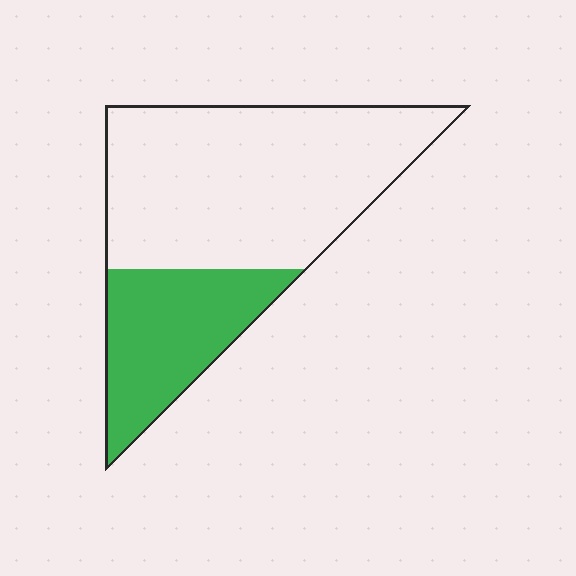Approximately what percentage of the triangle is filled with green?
Approximately 30%.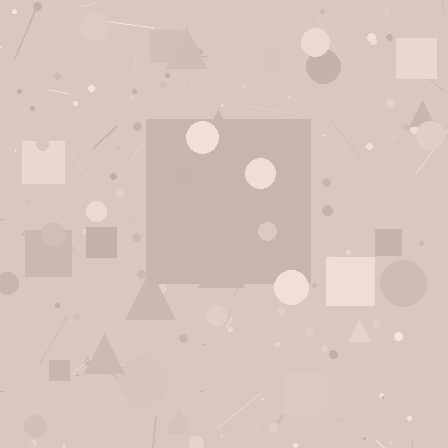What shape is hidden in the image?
A square is hidden in the image.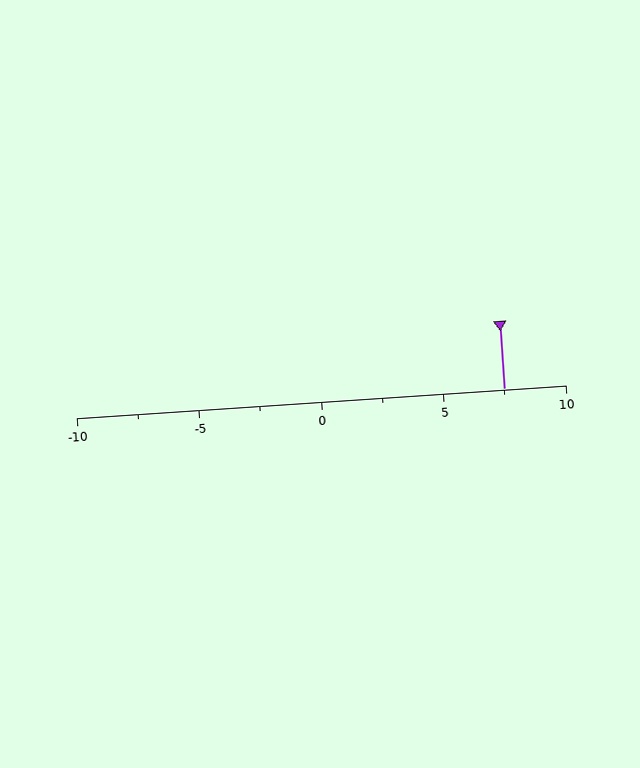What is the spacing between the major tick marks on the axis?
The major ticks are spaced 5 apart.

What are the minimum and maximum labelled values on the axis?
The axis runs from -10 to 10.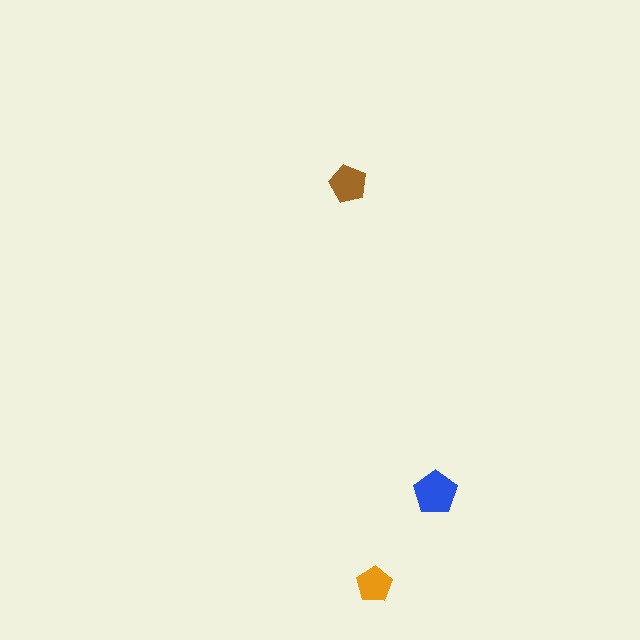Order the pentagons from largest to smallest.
the blue one, the brown one, the orange one.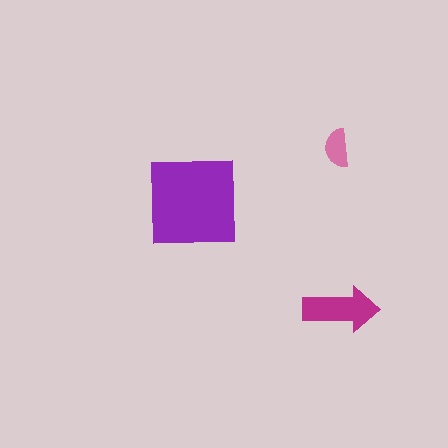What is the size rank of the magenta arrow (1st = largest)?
2nd.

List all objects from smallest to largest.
The pink semicircle, the magenta arrow, the purple square.